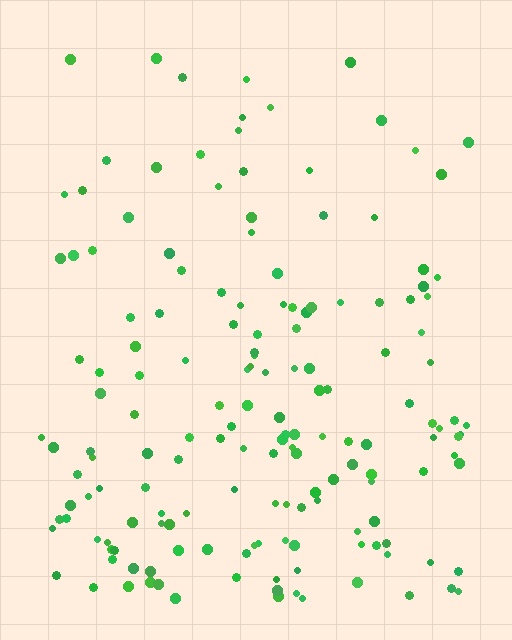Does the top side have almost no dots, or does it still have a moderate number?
Still a moderate number, just noticeably fewer than the bottom.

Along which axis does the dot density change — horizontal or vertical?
Vertical.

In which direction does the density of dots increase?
From top to bottom, with the bottom side densest.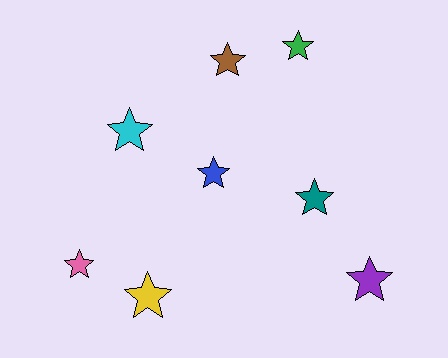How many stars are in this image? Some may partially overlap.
There are 8 stars.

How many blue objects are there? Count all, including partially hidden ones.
There is 1 blue object.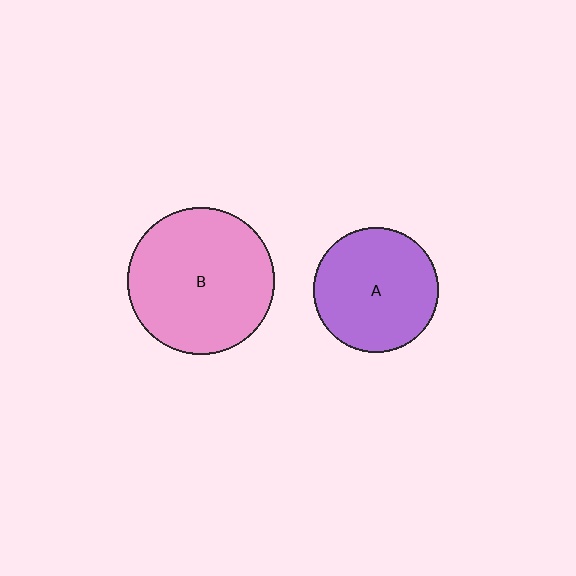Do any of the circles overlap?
No, none of the circles overlap.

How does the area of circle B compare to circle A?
Approximately 1.4 times.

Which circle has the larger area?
Circle B (pink).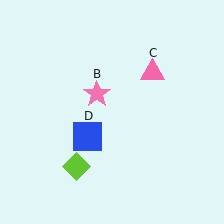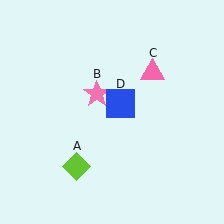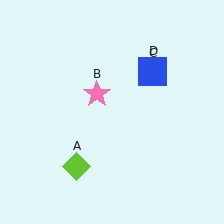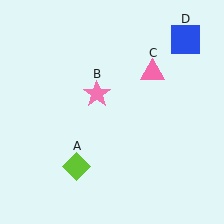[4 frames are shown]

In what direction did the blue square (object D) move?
The blue square (object D) moved up and to the right.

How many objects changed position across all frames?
1 object changed position: blue square (object D).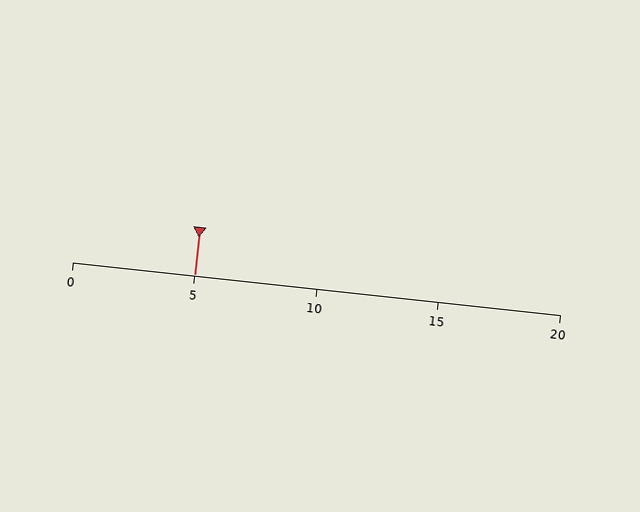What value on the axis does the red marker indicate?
The marker indicates approximately 5.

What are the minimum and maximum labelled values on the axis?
The axis runs from 0 to 20.